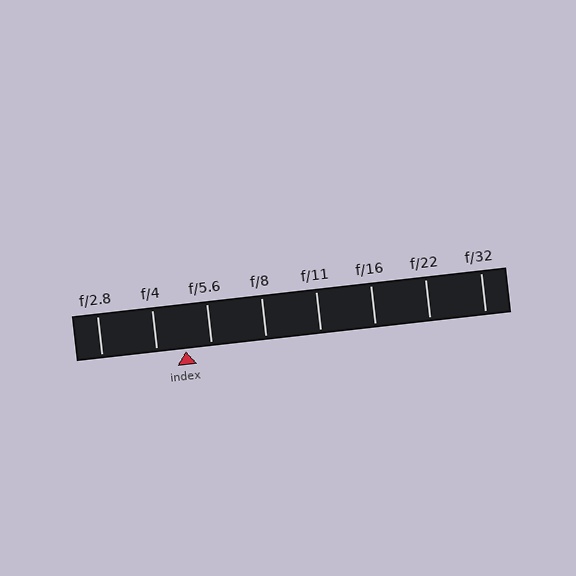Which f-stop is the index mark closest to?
The index mark is closest to f/5.6.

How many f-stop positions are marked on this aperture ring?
There are 8 f-stop positions marked.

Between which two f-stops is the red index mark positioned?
The index mark is between f/4 and f/5.6.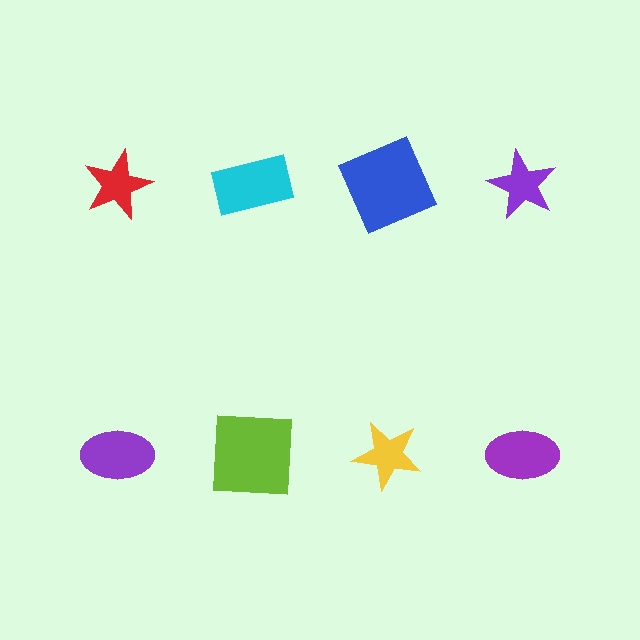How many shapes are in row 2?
4 shapes.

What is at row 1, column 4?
A purple star.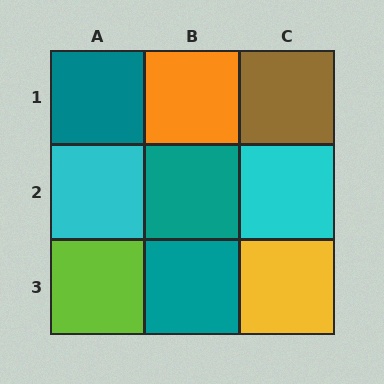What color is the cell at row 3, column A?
Lime.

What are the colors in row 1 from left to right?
Teal, orange, brown.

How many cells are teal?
3 cells are teal.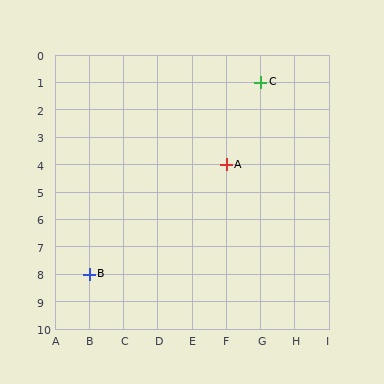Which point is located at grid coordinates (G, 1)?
Point C is at (G, 1).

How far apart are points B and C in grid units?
Points B and C are 5 columns and 7 rows apart (about 8.6 grid units diagonally).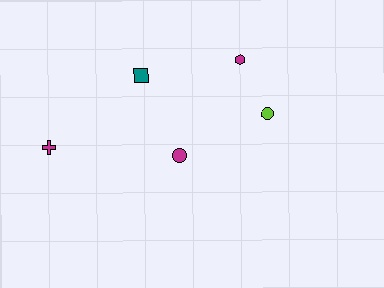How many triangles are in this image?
There are no triangles.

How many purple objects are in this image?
There are no purple objects.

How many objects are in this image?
There are 5 objects.